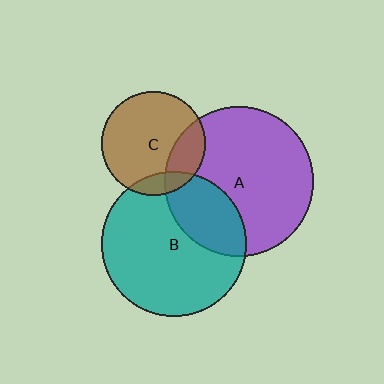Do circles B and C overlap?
Yes.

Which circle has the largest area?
Circle A (purple).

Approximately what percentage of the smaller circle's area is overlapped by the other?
Approximately 10%.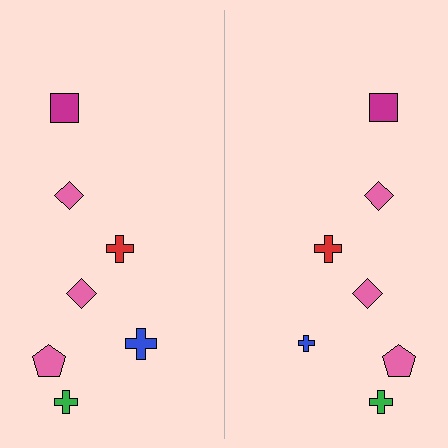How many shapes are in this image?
There are 14 shapes in this image.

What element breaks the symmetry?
The blue cross on the right side has a different size than its mirror counterpart.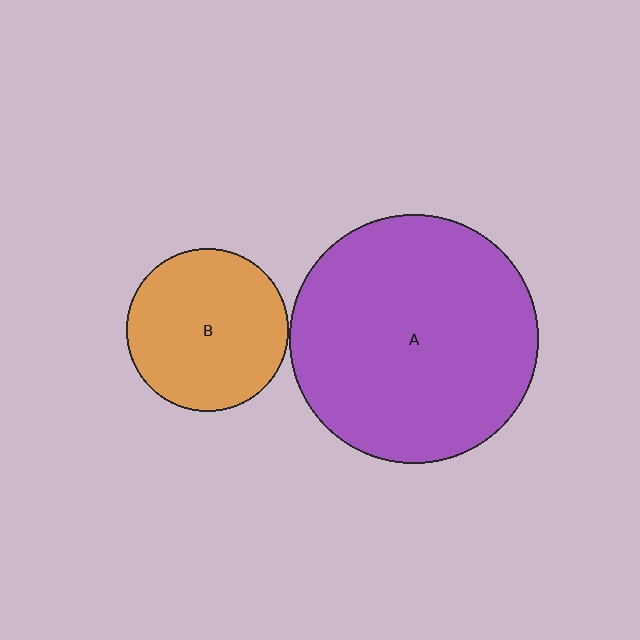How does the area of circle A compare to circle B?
Approximately 2.3 times.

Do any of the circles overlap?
No, none of the circles overlap.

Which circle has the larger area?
Circle A (purple).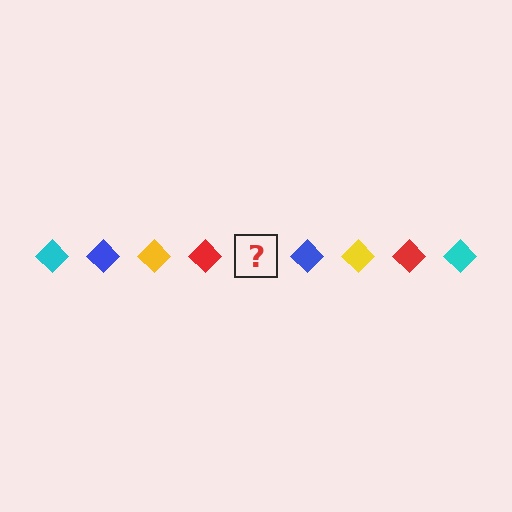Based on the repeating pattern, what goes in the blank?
The blank should be a cyan diamond.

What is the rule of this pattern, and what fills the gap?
The rule is that the pattern cycles through cyan, blue, yellow, red diamonds. The gap should be filled with a cyan diamond.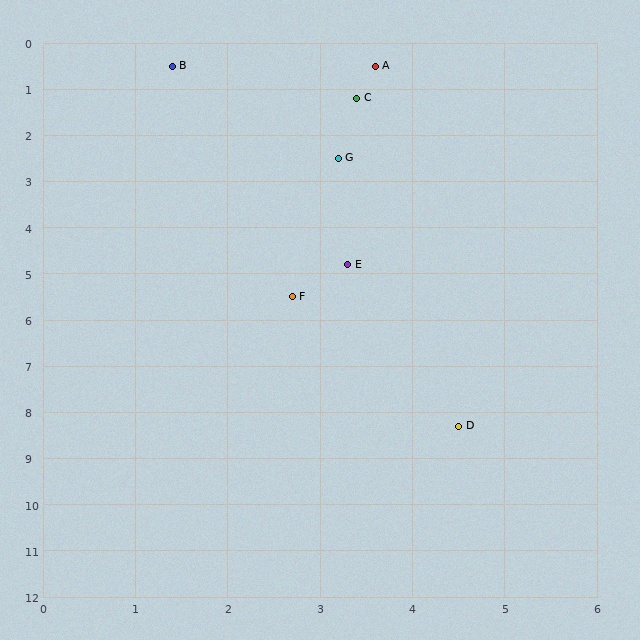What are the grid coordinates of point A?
Point A is at approximately (3.6, 0.5).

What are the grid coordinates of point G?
Point G is at approximately (3.2, 2.5).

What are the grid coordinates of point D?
Point D is at approximately (4.5, 8.3).